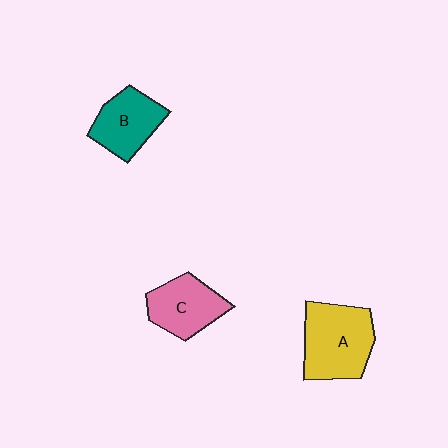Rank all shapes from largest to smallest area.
From largest to smallest: A (yellow), C (pink), B (teal).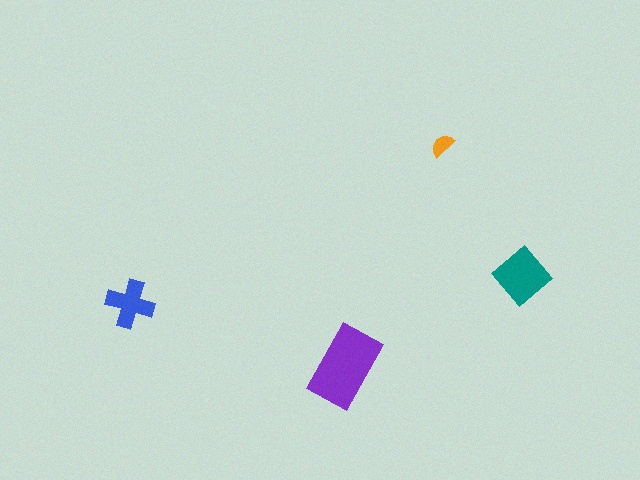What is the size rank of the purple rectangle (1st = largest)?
1st.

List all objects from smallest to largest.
The orange semicircle, the blue cross, the teal diamond, the purple rectangle.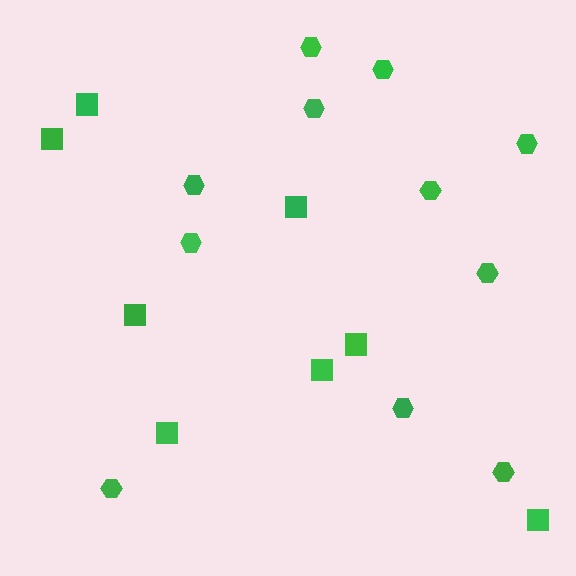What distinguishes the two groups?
There are 2 groups: one group of squares (8) and one group of hexagons (11).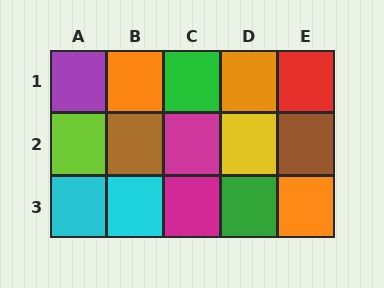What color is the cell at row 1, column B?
Orange.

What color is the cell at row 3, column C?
Magenta.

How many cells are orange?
3 cells are orange.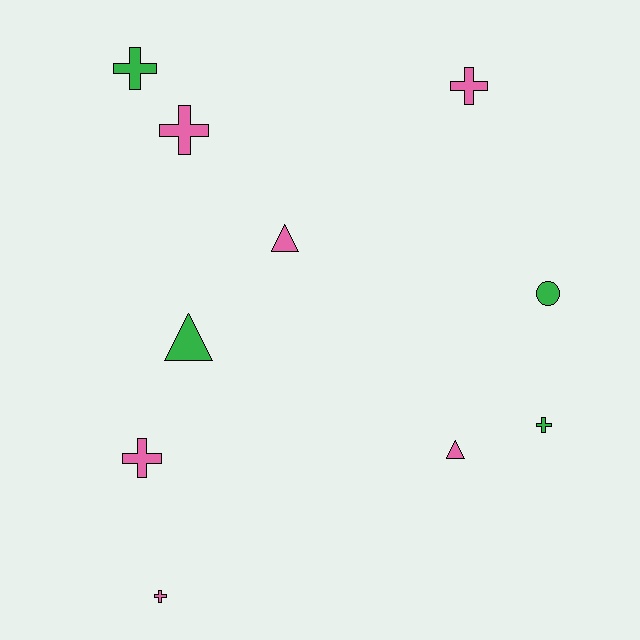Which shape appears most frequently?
Cross, with 6 objects.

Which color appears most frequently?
Pink, with 6 objects.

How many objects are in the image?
There are 10 objects.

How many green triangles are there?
There is 1 green triangle.